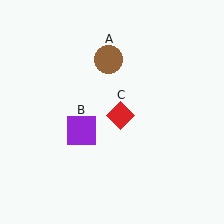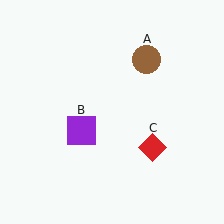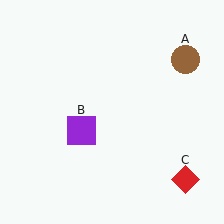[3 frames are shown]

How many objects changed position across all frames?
2 objects changed position: brown circle (object A), red diamond (object C).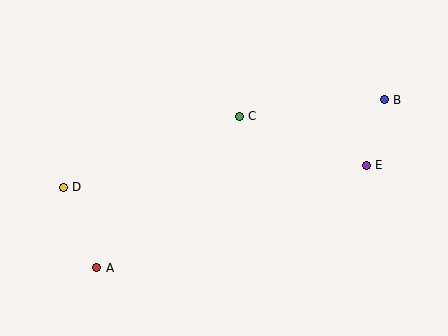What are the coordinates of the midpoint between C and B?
The midpoint between C and B is at (312, 108).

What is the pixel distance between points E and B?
The distance between E and B is 68 pixels.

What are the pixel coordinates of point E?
Point E is at (366, 165).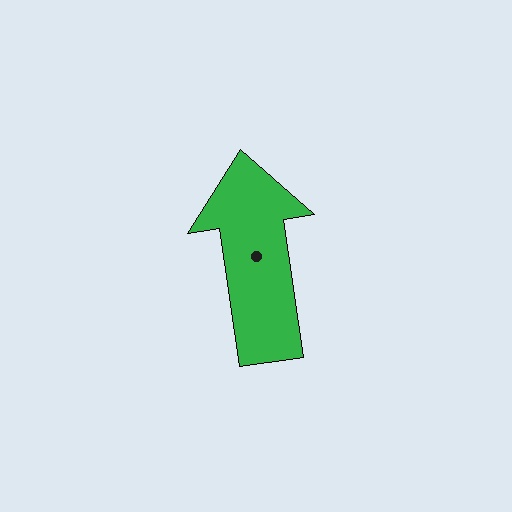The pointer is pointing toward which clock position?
Roughly 12 o'clock.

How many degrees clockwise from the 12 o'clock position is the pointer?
Approximately 352 degrees.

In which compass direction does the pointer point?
North.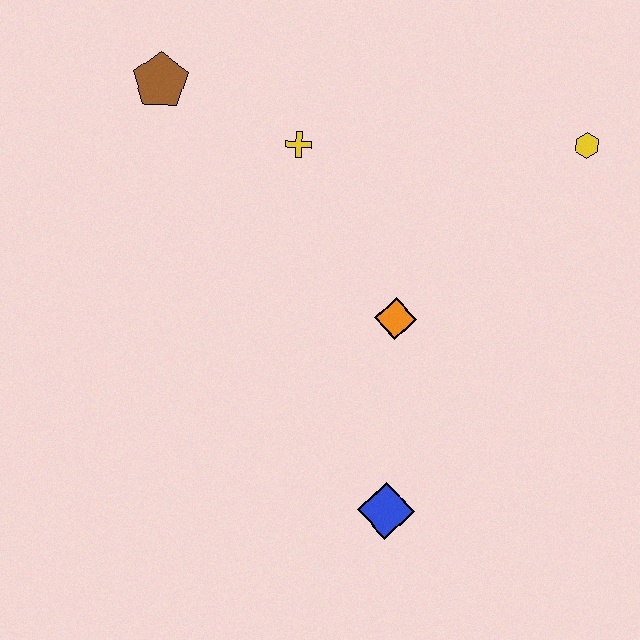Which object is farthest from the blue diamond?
The brown pentagon is farthest from the blue diamond.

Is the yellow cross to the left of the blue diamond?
Yes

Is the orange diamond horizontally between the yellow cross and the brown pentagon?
No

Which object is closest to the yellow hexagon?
The orange diamond is closest to the yellow hexagon.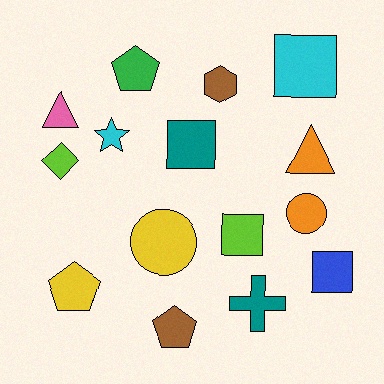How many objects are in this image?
There are 15 objects.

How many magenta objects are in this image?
There are no magenta objects.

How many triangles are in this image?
There are 2 triangles.